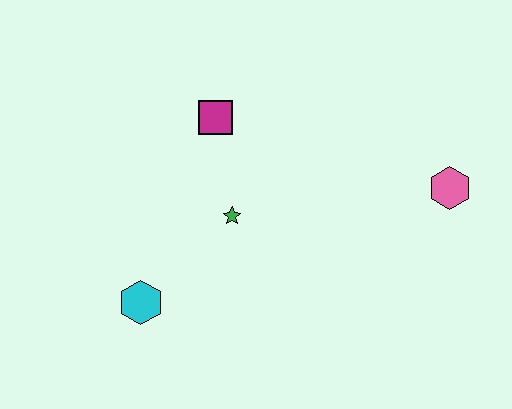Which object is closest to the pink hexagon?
The green star is closest to the pink hexagon.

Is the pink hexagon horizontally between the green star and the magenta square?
No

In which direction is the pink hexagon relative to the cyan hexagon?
The pink hexagon is to the right of the cyan hexagon.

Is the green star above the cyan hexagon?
Yes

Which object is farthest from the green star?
The pink hexagon is farthest from the green star.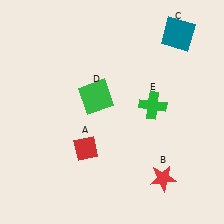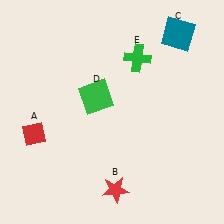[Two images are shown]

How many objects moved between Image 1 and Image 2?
3 objects moved between the two images.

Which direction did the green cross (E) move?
The green cross (E) moved up.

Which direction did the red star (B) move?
The red star (B) moved left.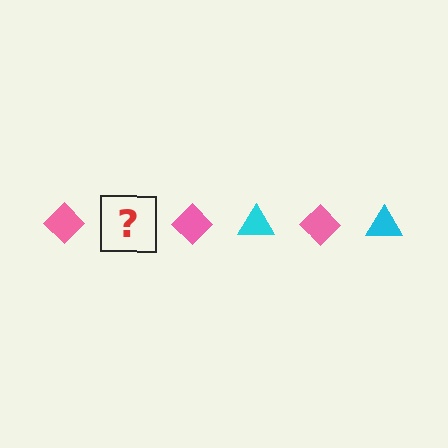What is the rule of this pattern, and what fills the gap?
The rule is that the pattern alternates between pink diamond and cyan triangle. The gap should be filled with a cyan triangle.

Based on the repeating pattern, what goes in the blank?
The blank should be a cyan triangle.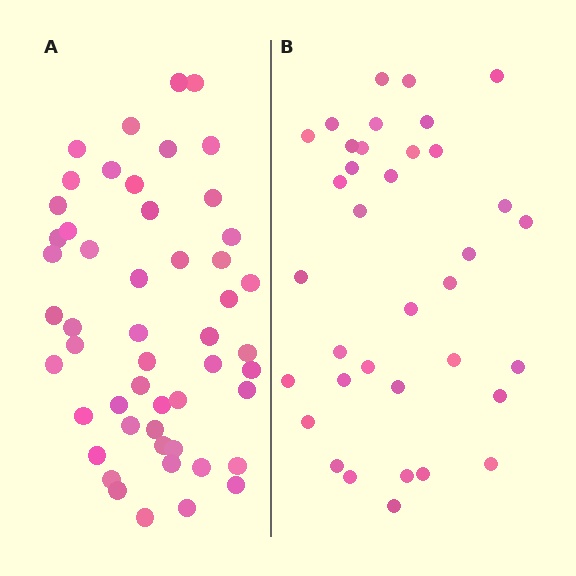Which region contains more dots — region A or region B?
Region A (the left region) has more dots.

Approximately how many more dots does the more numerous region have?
Region A has approximately 15 more dots than region B.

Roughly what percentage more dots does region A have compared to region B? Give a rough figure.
About 40% more.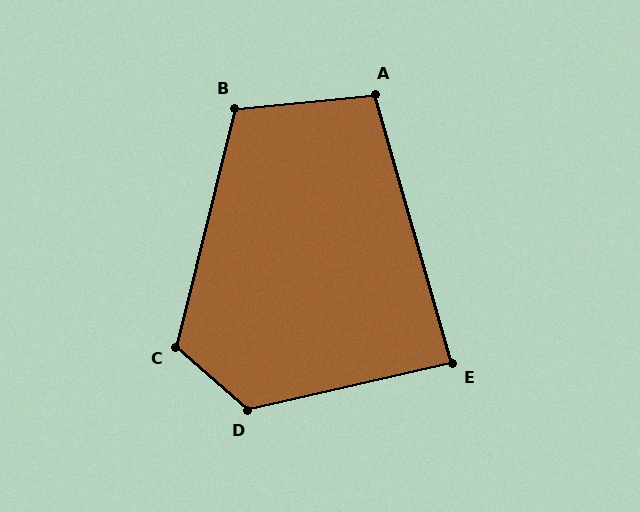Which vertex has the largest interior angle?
D, at approximately 126 degrees.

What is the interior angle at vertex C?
Approximately 118 degrees (obtuse).